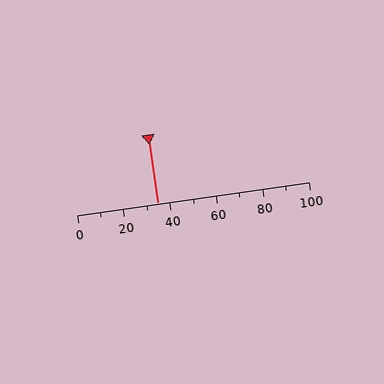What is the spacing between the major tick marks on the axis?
The major ticks are spaced 20 apart.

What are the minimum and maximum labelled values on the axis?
The axis runs from 0 to 100.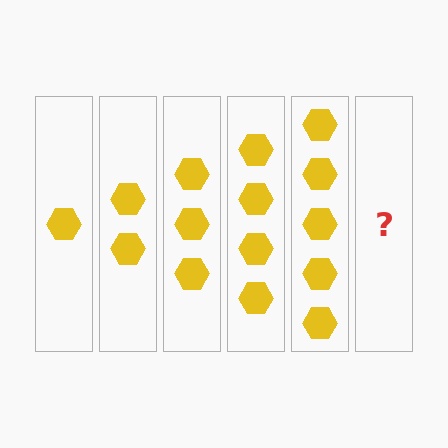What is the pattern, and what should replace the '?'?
The pattern is that each step adds one more hexagon. The '?' should be 6 hexagons.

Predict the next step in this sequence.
The next step is 6 hexagons.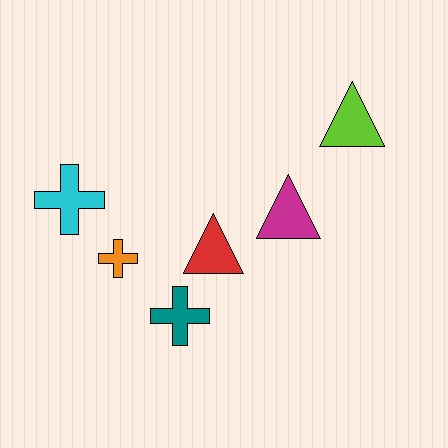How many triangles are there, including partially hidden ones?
There are 3 triangles.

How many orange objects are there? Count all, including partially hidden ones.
There is 1 orange object.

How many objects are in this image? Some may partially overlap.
There are 6 objects.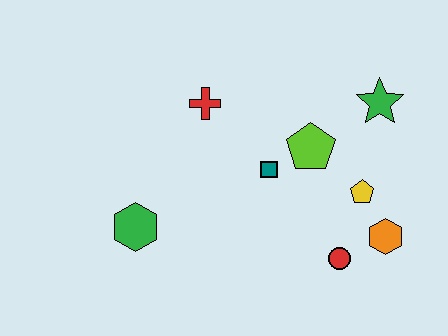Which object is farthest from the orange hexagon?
The green hexagon is farthest from the orange hexagon.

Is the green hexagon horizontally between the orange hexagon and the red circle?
No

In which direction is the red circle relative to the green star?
The red circle is below the green star.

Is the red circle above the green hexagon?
No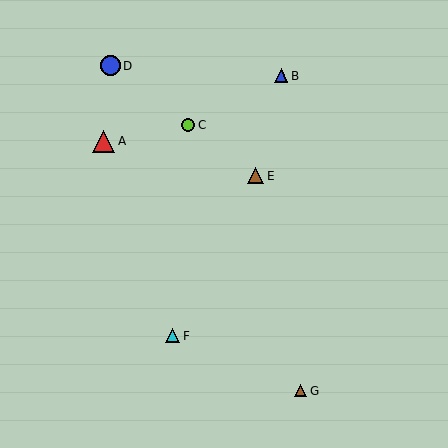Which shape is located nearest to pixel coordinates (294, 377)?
The brown triangle (labeled G) at (301, 391) is nearest to that location.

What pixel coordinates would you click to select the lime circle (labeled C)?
Click at (188, 125) to select the lime circle C.